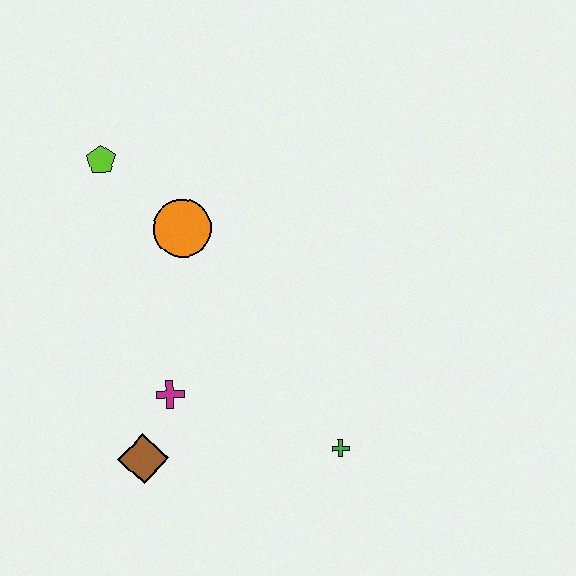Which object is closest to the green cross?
The magenta cross is closest to the green cross.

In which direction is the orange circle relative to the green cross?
The orange circle is above the green cross.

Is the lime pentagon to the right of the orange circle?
No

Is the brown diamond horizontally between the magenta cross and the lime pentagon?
Yes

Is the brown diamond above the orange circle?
No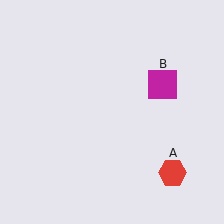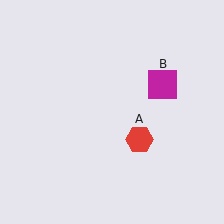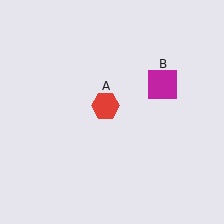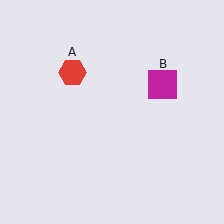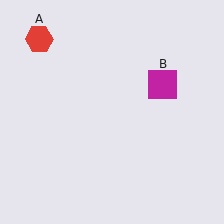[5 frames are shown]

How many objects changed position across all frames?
1 object changed position: red hexagon (object A).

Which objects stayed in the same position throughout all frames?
Magenta square (object B) remained stationary.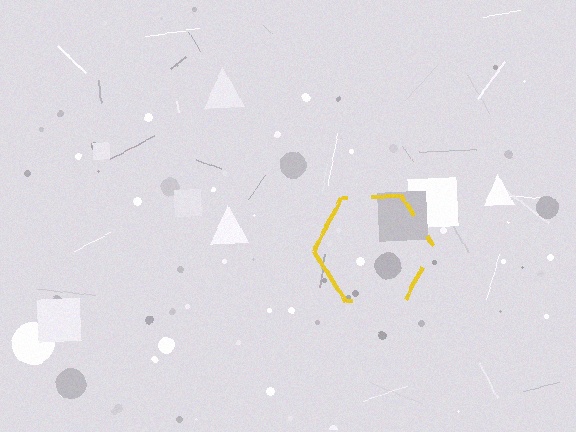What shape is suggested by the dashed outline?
The dashed outline suggests a hexagon.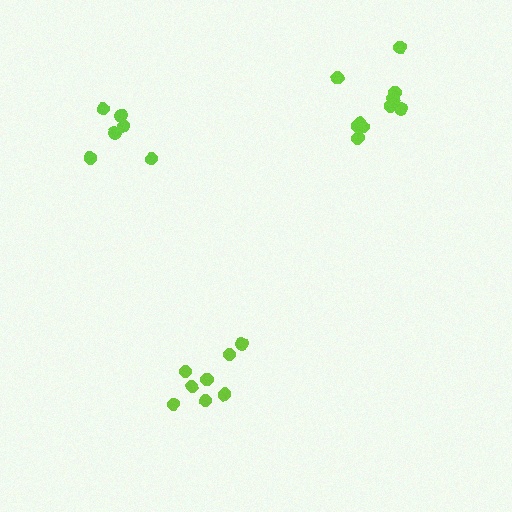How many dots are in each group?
Group 1: 7 dots, Group 2: 8 dots, Group 3: 10 dots (25 total).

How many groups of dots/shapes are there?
There are 3 groups.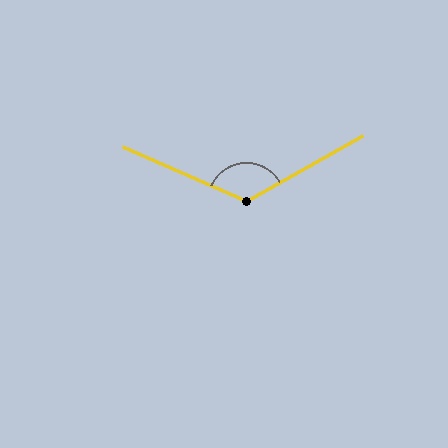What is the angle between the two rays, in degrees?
Approximately 127 degrees.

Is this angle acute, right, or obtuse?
It is obtuse.